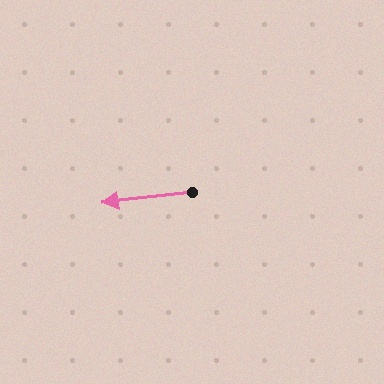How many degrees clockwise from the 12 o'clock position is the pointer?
Approximately 263 degrees.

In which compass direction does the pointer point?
West.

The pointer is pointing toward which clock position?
Roughly 9 o'clock.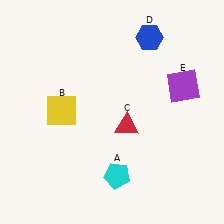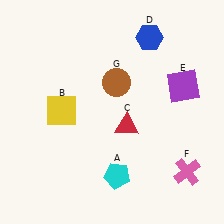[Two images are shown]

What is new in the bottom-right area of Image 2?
A pink cross (F) was added in the bottom-right area of Image 2.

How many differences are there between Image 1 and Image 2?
There are 2 differences between the two images.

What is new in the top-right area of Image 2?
A brown circle (G) was added in the top-right area of Image 2.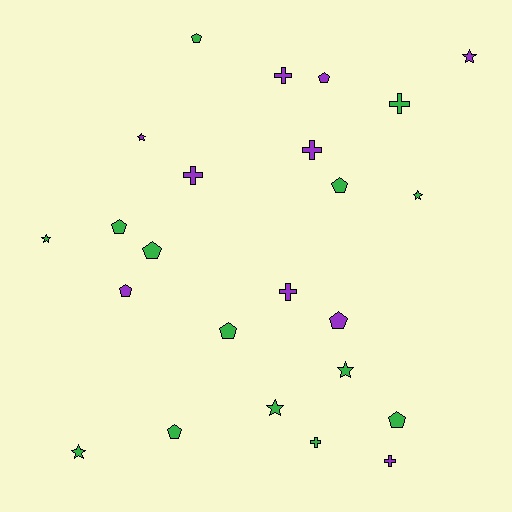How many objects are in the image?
There are 24 objects.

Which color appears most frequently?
Green, with 14 objects.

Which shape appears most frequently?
Pentagon, with 10 objects.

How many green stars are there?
There are 5 green stars.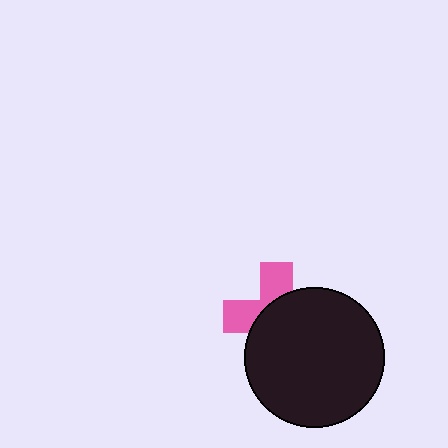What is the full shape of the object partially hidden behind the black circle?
The partially hidden object is a pink cross.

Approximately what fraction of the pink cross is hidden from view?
Roughly 61% of the pink cross is hidden behind the black circle.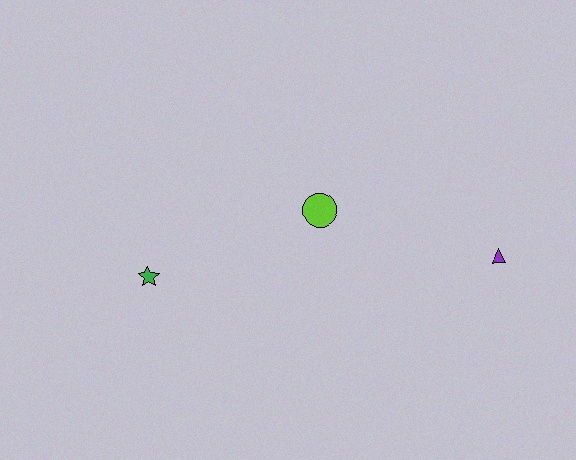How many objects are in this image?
There are 3 objects.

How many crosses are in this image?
There are no crosses.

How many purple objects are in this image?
There is 1 purple object.